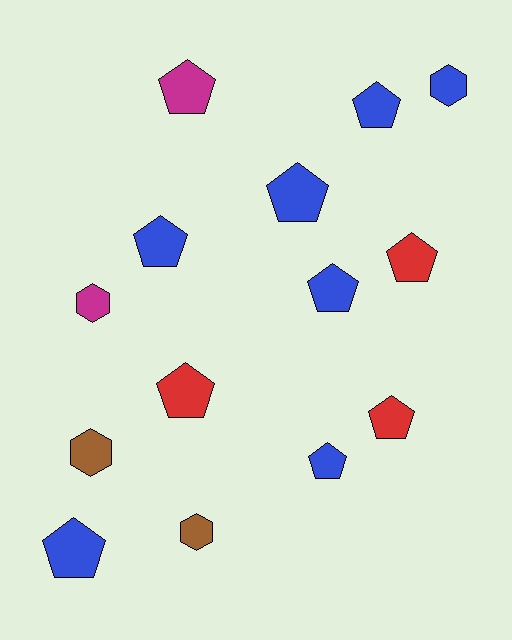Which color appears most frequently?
Blue, with 7 objects.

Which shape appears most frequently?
Pentagon, with 10 objects.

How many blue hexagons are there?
There is 1 blue hexagon.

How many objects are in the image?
There are 14 objects.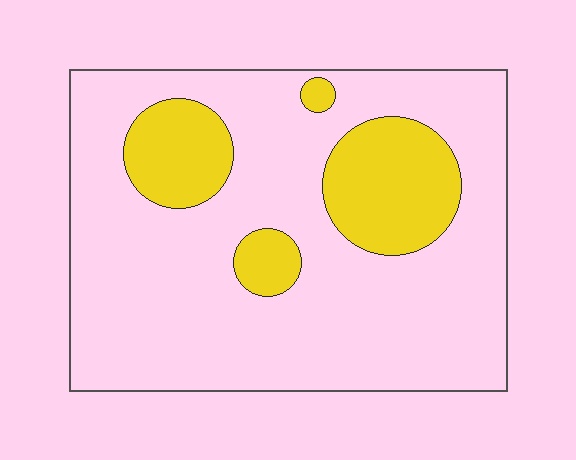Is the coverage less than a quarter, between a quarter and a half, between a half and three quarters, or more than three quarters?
Less than a quarter.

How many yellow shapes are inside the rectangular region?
4.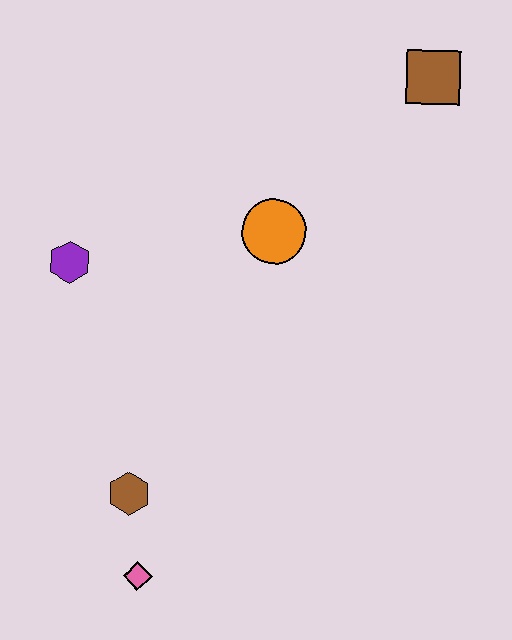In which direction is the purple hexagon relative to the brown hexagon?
The purple hexagon is above the brown hexagon.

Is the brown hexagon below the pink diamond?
No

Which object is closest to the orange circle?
The purple hexagon is closest to the orange circle.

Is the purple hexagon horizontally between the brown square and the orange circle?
No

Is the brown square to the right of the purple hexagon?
Yes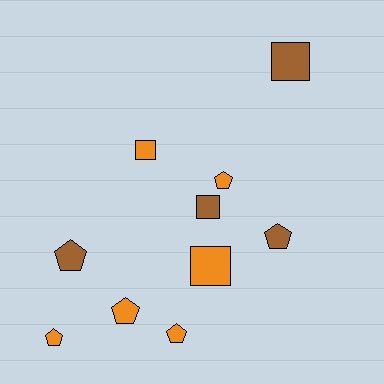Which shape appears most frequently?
Pentagon, with 6 objects.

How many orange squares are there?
There are 2 orange squares.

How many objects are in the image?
There are 10 objects.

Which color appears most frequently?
Orange, with 6 objects.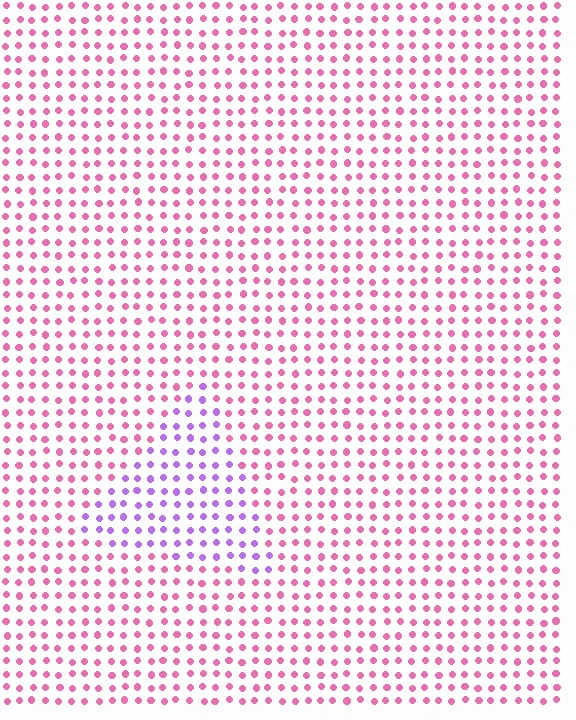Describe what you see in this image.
The image is filled with small pink elements in a uniform arrangement. A triangle-shaped region is visible where the elements are tinted to a slightly different hue, forming a subtle color boundary.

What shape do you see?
I see a triangle.